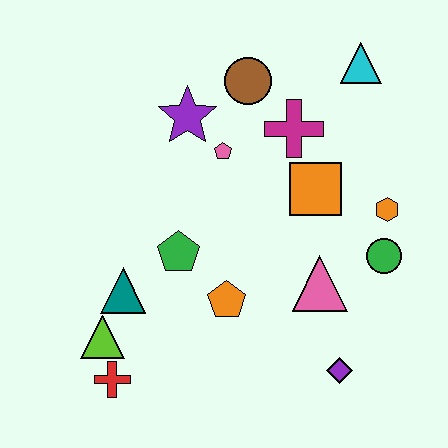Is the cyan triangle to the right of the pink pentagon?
Yes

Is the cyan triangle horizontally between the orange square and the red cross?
No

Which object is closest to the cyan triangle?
The magenta cross is closest to the cyan triangle.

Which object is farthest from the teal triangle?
The cyan triangle is farthest from the teal triangle.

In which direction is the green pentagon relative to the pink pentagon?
The green pentagon is below the pink pentagon.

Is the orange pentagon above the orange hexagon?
No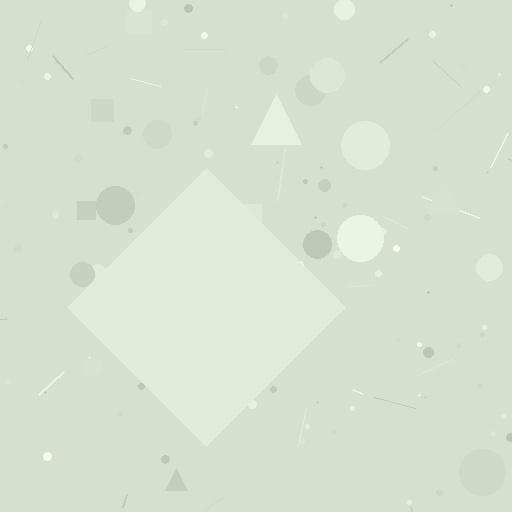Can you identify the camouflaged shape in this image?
The camouflaged shape is a diamond.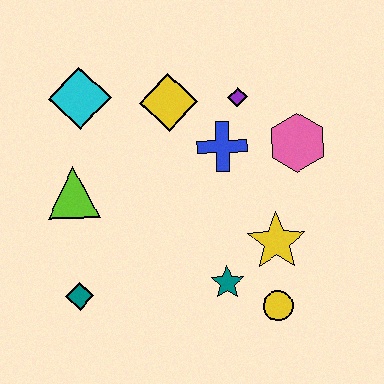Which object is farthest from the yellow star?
The cyan diamond is farthest from the yellow star.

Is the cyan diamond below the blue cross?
No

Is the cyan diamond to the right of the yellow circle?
No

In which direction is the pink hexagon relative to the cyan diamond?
The pink hexagon is to the right of the cyan diamond.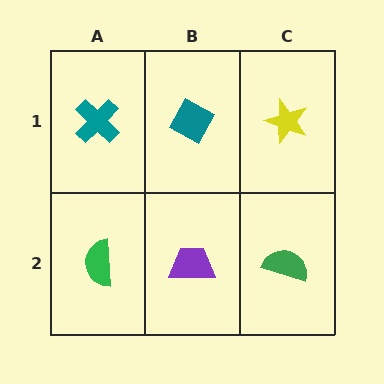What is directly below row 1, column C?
A green semicircle.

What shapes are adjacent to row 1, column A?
A green semicircle (row 2, column A), a teal diamond (row 1, column B).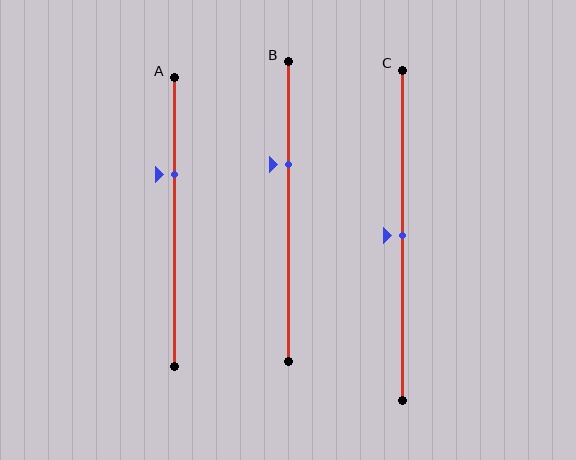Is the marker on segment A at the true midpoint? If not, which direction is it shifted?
No, the marker on segment A is shifted upward by about 16% of the segment length.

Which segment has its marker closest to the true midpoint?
Segment C has its marker closest to the true midpoint.